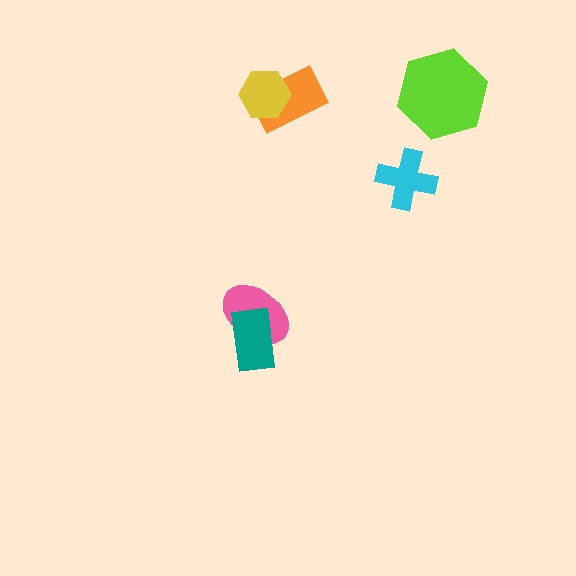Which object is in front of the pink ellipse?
The teal rectangle is in front of the pink ellipse.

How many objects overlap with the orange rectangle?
1 object overlaps with the orange rectangle.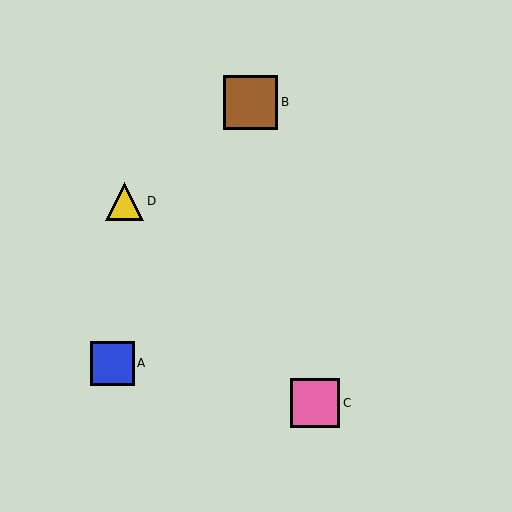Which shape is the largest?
The brown square (labeled B) is the largest.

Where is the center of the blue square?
The center of the blue square is at (112, 363).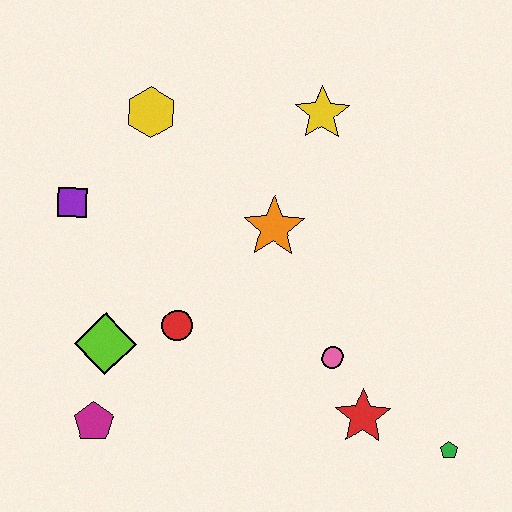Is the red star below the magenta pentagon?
No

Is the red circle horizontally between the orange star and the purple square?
Yes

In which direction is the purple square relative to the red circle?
The purple square is above the red circle.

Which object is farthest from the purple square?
The green pentagon is farthest from the purple square.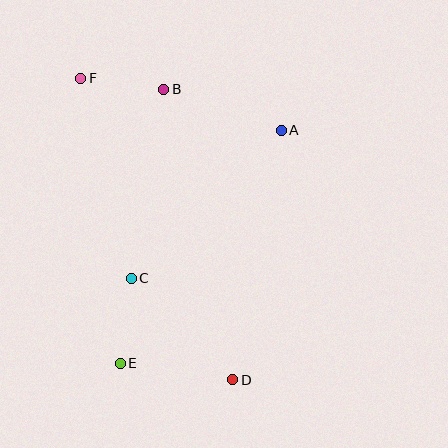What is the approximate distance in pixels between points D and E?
The distance between D and E is approximately 114 pixels.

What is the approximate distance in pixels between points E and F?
The distance between E and F is approximately 288 pixels.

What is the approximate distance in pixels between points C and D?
The distance between C and D is approximately 144 pixels.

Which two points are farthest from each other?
Points D and F are farthest from each other.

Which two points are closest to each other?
Points B and F are closest to each other.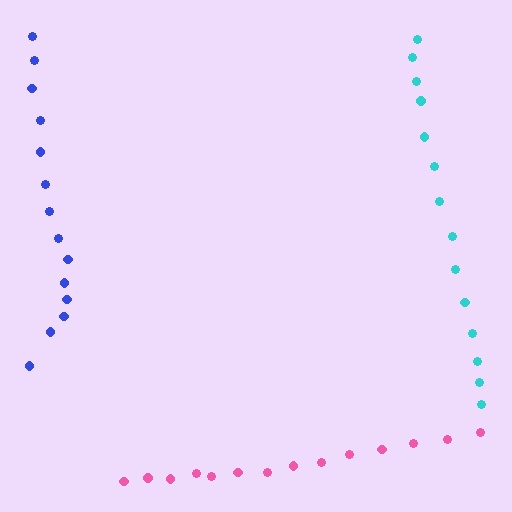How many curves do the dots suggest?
There are 3 distinct paths.